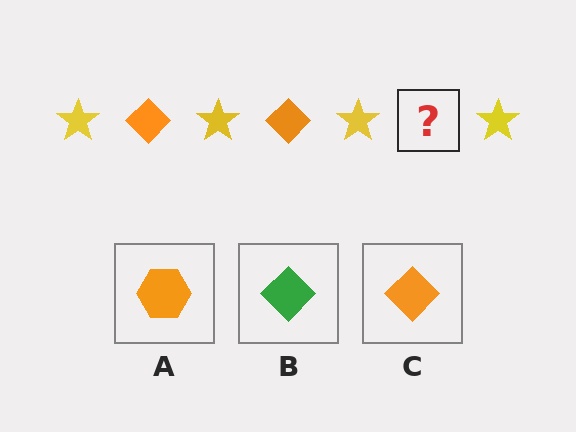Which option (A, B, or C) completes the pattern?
C.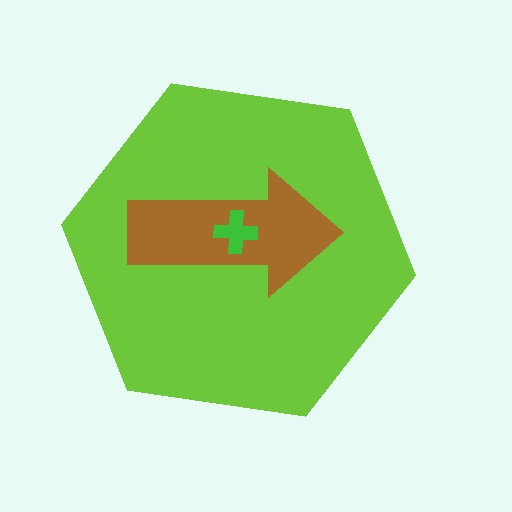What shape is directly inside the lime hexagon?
The brown arrow.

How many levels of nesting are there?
3.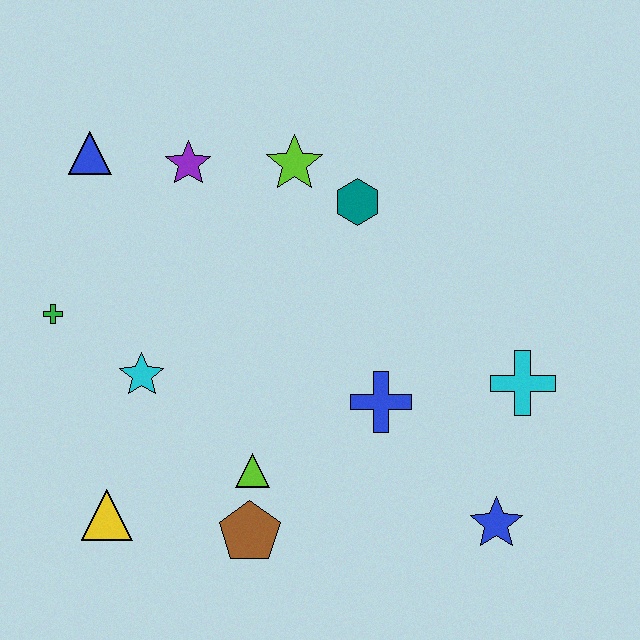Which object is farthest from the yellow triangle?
The cyan cross is farthest from the yellow triangle.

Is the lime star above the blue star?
Yes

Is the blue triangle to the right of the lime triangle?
No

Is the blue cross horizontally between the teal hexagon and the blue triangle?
No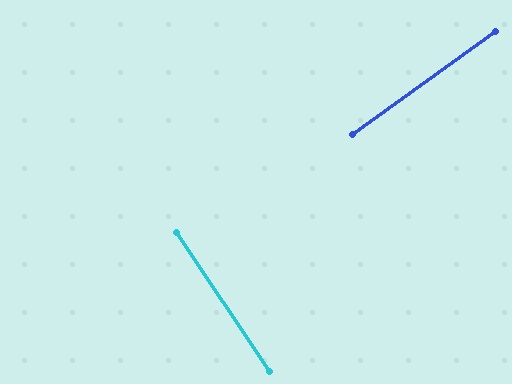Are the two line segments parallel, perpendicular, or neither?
Perpendicular — they meet at approximately 88°.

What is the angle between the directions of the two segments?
Approximately 88 degrees.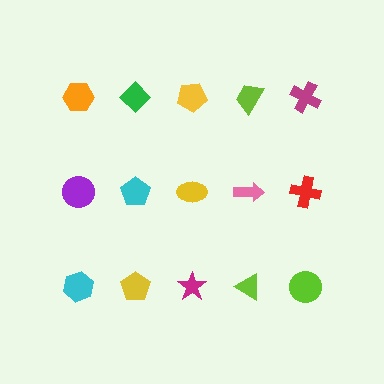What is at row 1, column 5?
A magenta cross.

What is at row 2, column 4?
A pink arrow.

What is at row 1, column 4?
A lime trapezoid.